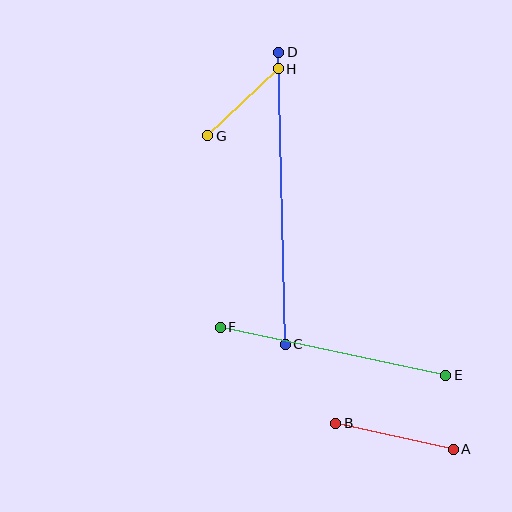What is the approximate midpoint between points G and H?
The midpoint is at approximately (243, 102) pixels.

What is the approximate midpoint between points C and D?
The midpoint is at approximately (282, 198) pixels.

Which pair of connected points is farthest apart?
Points C and D are farthest apart.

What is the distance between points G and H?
The distance is approximately 97 pixels.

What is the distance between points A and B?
The distance is approximately 120 pixels.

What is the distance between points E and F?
The distance is approximately 230 pixels.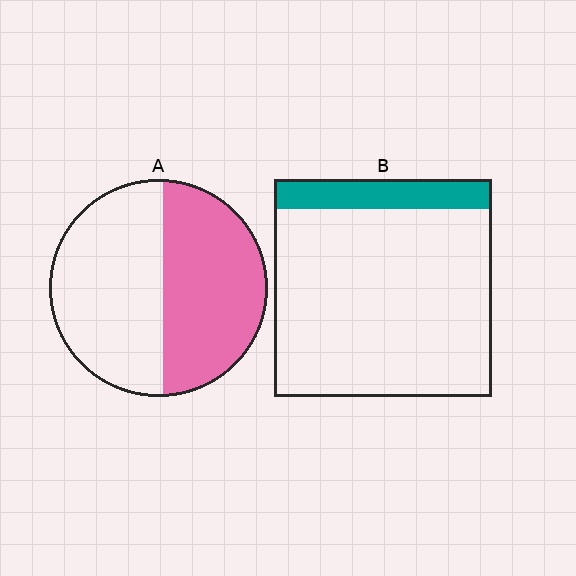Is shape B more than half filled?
No.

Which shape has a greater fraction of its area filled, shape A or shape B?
Shape A.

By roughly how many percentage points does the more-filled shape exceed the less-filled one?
By roughly 35 percentage points (A over B).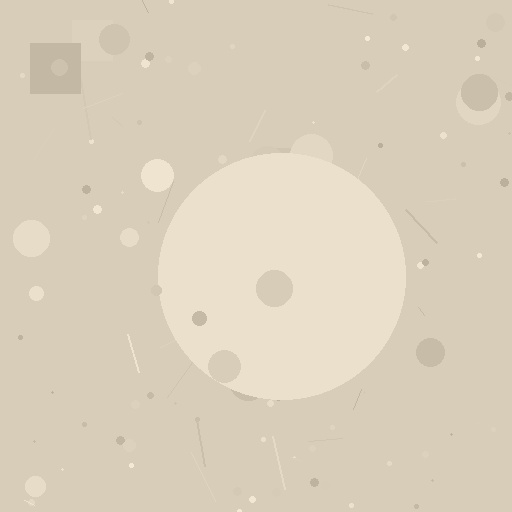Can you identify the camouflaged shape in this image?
The camouflaged shape is a circle.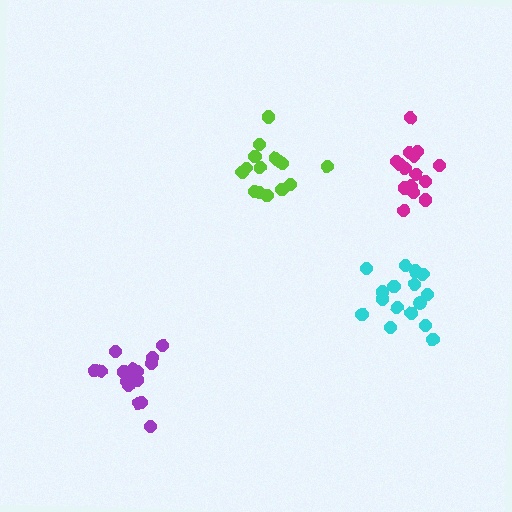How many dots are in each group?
Group 1: 16 dots, Group 2: 15 dots, Group 3: 15 dots, Group 4: 16 dots (62 total).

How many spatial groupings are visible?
There are 4 spatial groupings.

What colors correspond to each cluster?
The clusters are colored: lime, purple, magenta, cyan.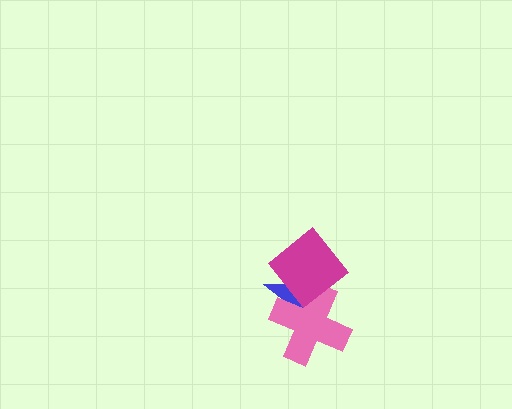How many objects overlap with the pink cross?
2 objects overlap with the pink cross.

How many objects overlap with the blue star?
2 objects overlap with the blue star.